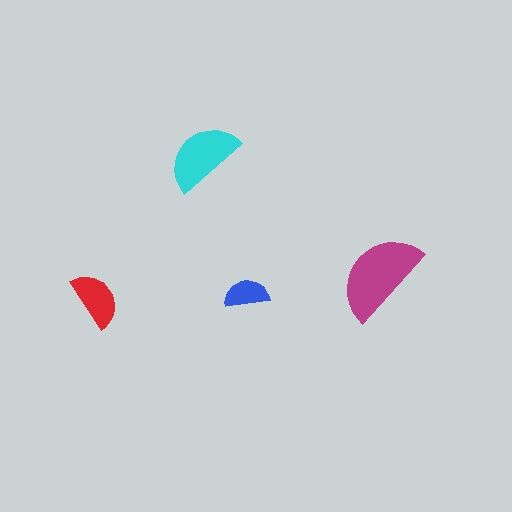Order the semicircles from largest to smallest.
the magenta one, the cyan one, the red one, the blue one.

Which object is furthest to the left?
The red semicircle is leftmost.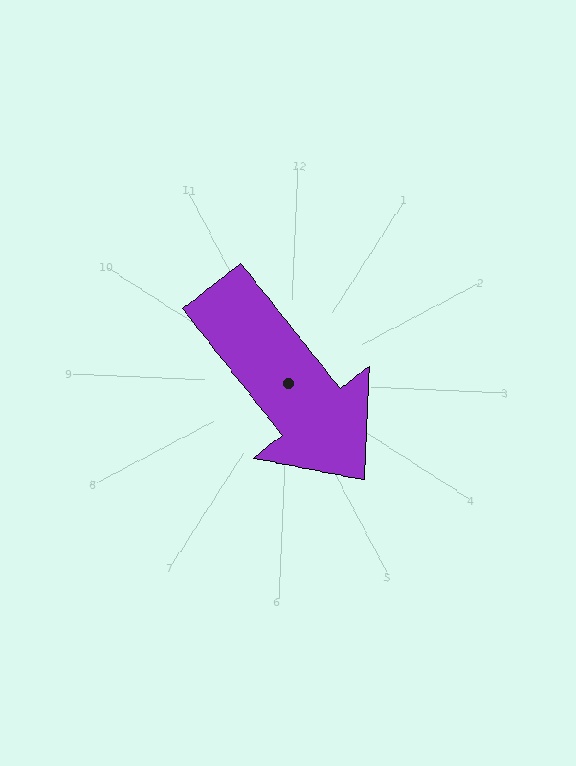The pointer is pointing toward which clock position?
Roughly 5 o'clock.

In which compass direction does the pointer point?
Southeast.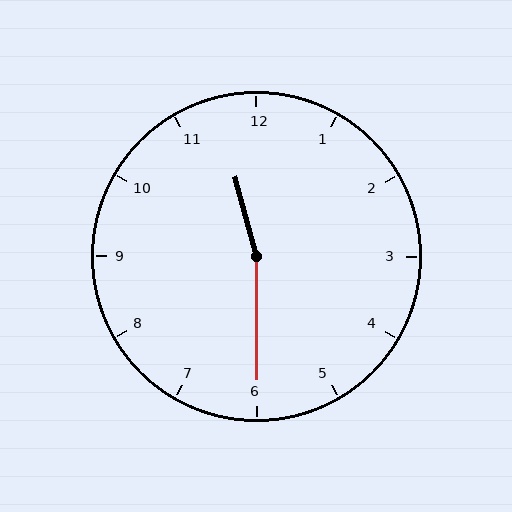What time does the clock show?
11:30.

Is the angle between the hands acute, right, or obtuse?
It is obtuse.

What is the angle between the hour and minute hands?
Approximately 165 degrees.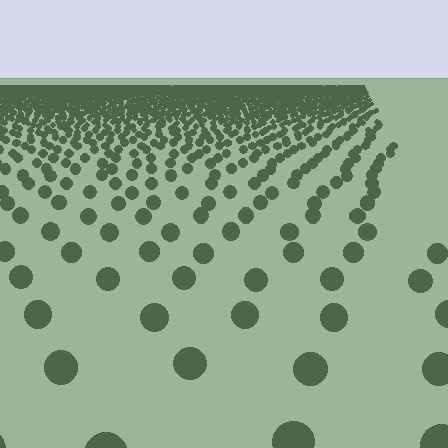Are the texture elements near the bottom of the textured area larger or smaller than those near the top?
Larger. Near the bottom, elements are closer to the viewer and appear at a bigger on-screen size.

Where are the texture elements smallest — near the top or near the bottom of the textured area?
Near the top.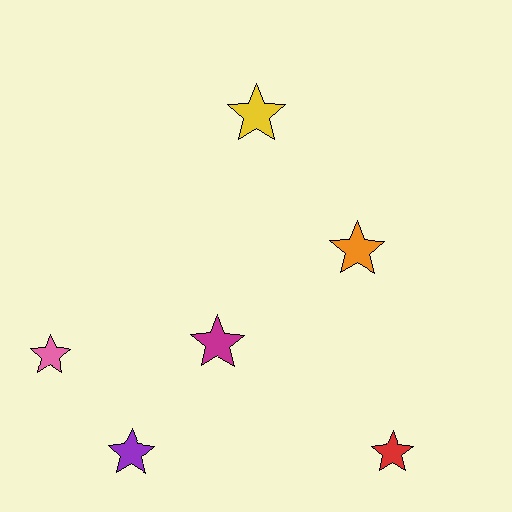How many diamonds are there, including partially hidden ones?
There are no diamonds.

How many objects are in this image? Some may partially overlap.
There are 6 objects.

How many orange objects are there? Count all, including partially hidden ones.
There is 1 orange object.